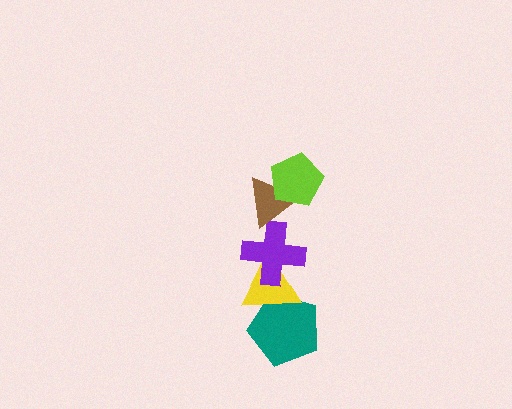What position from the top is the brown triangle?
The brown triangle is 2nd from the top.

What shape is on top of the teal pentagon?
The yellow triangle is on top of the teal pentagon.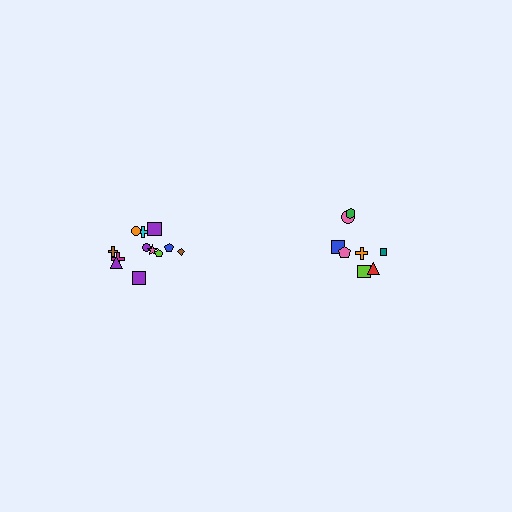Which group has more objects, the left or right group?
The left group.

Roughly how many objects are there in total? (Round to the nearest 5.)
Roughly 20 objects in total.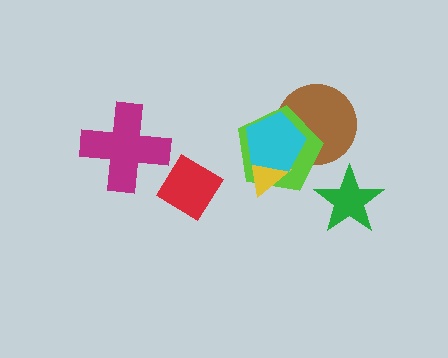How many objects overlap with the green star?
0 objects overlap with the green star.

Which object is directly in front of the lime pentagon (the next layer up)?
The yellow triangle is directly in front of the lime pentagon.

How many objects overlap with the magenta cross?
0 objects overlap with the magenta cross.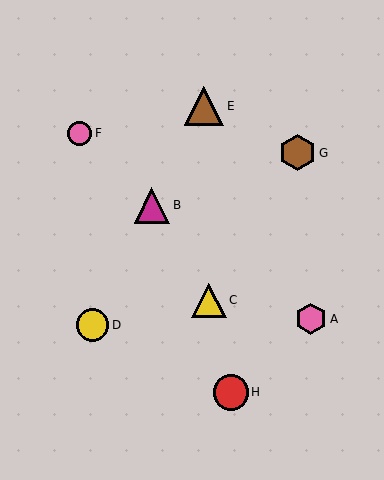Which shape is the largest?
The brown triangle (labeled E) is the largest.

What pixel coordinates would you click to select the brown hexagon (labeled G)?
Click at (298, 153) to select the brown hexagon G.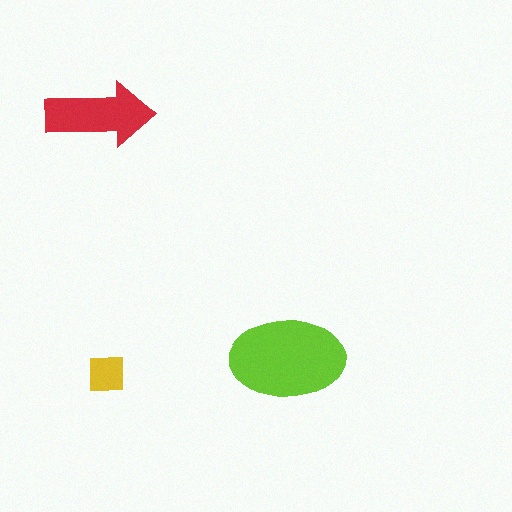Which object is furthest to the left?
The red arrow is leftmost.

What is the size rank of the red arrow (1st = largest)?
2nd.